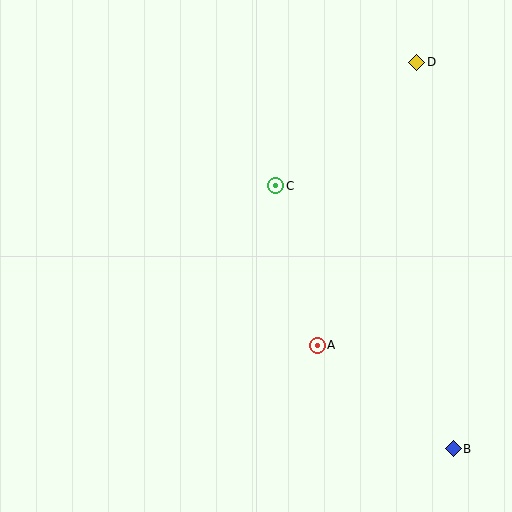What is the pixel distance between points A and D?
The distance between A and D is 300 pixels.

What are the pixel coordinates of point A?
Point A is at (317, 345).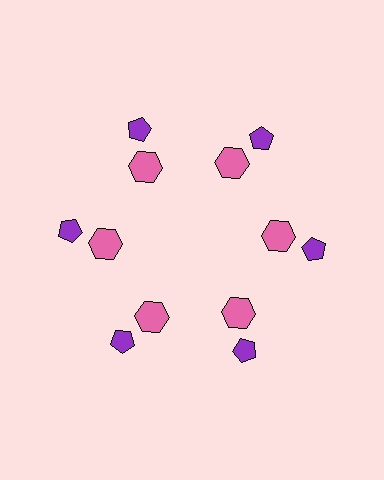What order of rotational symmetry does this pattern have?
This pattern has 6-fold rotational symmetry.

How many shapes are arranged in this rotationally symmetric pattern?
There are 12 shapes, arranged in 6 groups of 2.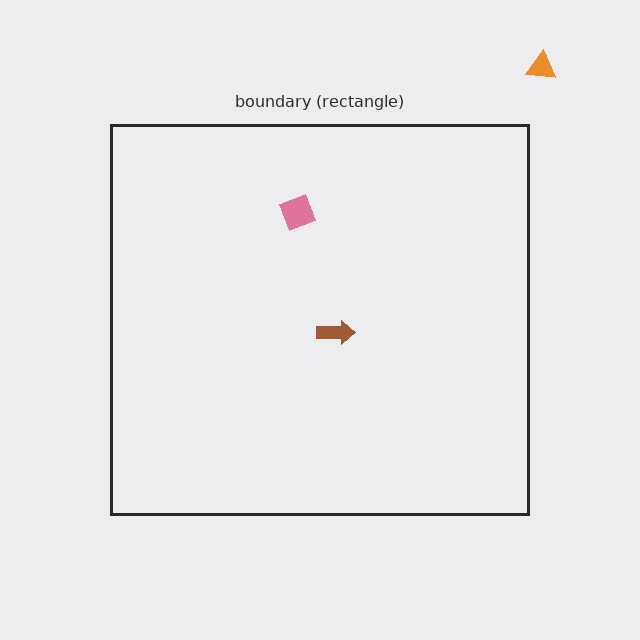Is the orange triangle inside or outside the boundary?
Outside.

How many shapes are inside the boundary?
2 inside, 1 outside.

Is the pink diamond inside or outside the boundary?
Inside.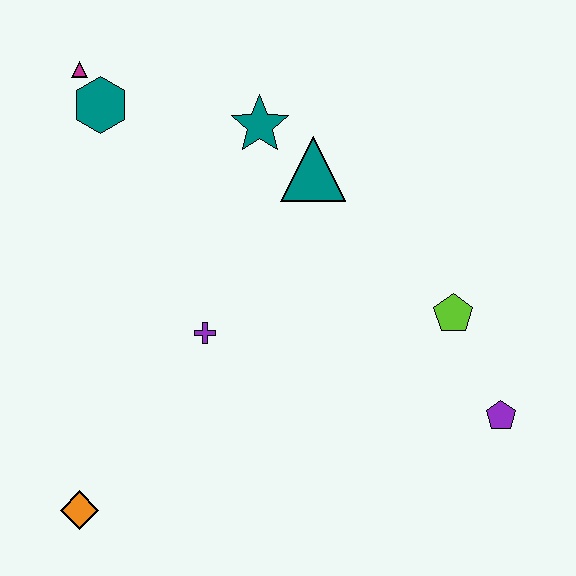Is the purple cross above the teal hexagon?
No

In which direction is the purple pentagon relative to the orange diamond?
The purple pentagon is to the right of the orange diamond.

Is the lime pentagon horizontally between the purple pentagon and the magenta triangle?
Yes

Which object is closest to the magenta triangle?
The teal hexagon is closest to the magenta triangle.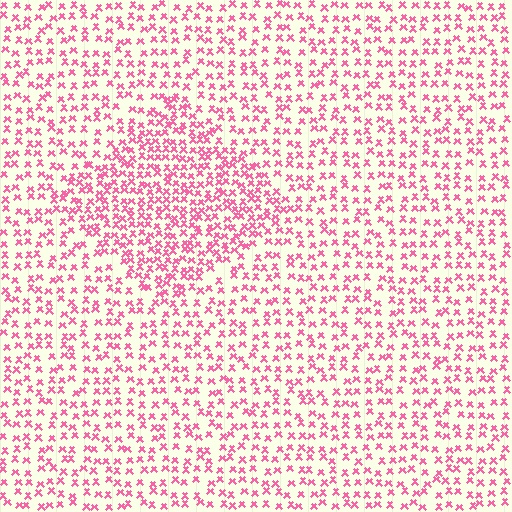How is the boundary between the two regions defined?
The boundary is defined by a change in element density (approximately 1.8x ratio). All elements are the same color, size, and shape.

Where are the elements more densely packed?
The elements are more densely packed inside the diamond boundary.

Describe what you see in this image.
The image contains small pink elements arranged at two different densities. A diamond-shaped region is visible where the elements are more densely packed than the surrounding area.